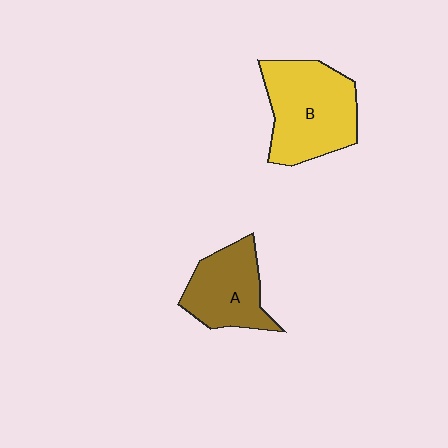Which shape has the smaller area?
Shape A (brown).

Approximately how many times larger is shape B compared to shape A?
Approximately 1.4 times.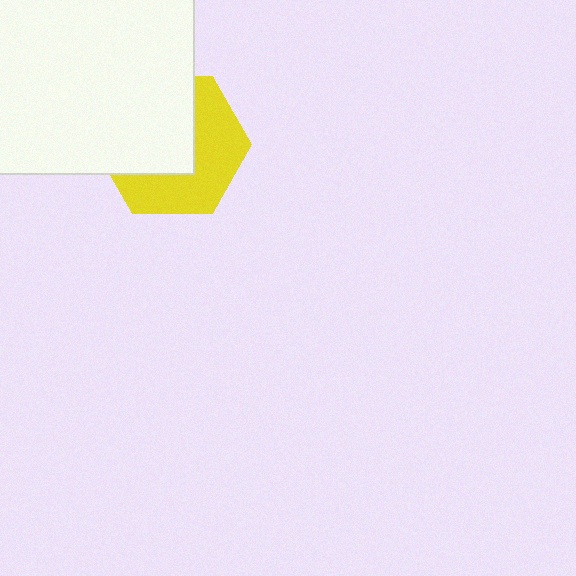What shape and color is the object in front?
The object in front is a white square.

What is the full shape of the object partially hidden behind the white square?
The partially hidden object is a yellow hexagon.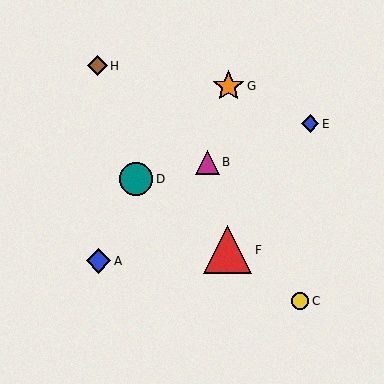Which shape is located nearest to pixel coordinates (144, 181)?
The teal circle (labeled D) at (136, 179) is nearest to that location.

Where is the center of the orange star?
The center of the orange star is at (228, 86).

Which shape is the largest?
The red triangle (labeled F) is the largest.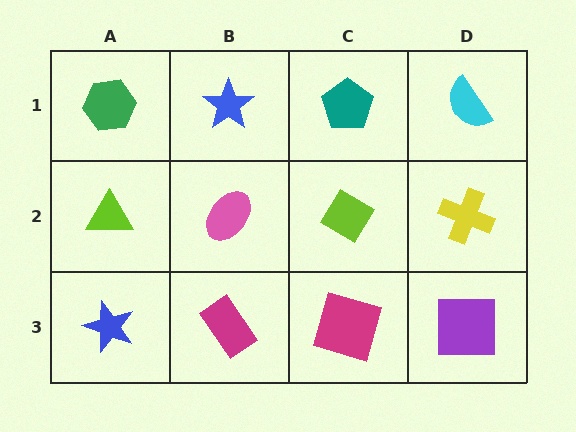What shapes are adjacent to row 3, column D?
A yellow cross (row 2, column D), a magenta square (row 3, column C).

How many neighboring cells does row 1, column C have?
3.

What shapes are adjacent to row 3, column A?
A lime triangle (row 2, column A), a magenta rectangle (row 3, column B).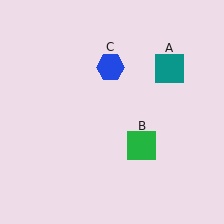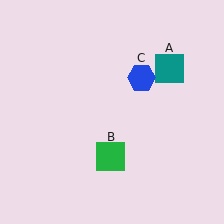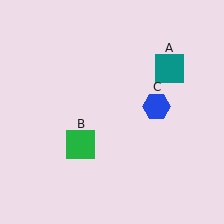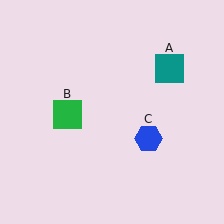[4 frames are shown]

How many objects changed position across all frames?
2 objects changed position: green square (object B), blue hexagon (object C).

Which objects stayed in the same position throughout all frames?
Teal square (object A) remained stationary.